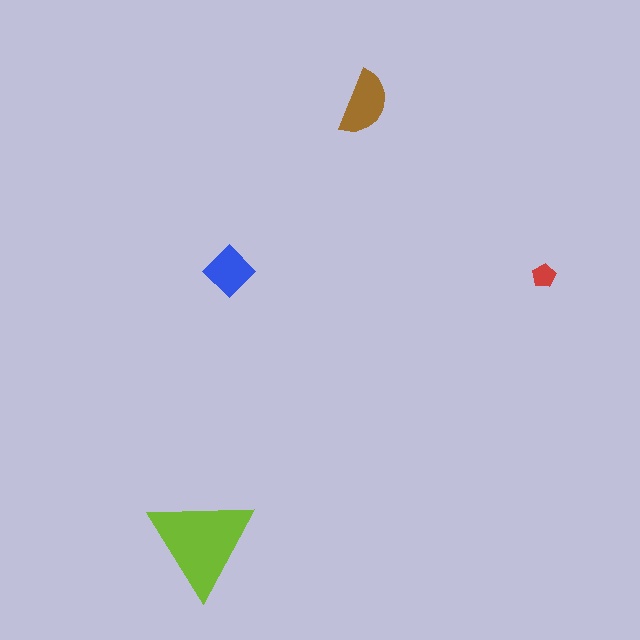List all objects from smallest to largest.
The red pentagon, the blue diamond, the brown semicircle, the lime triangle.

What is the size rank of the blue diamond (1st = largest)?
3rd.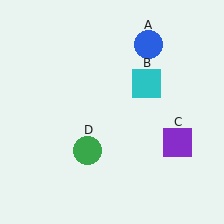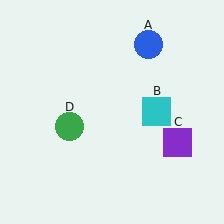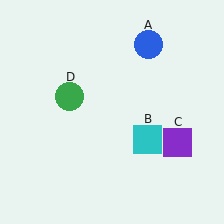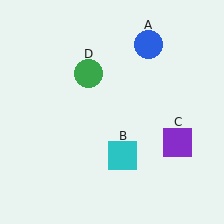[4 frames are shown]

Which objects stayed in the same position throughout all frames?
Blue circle (object A) and purple square (object C) remained stationary.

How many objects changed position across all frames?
2 objects changed position: cyan square (object B), green circle (object D).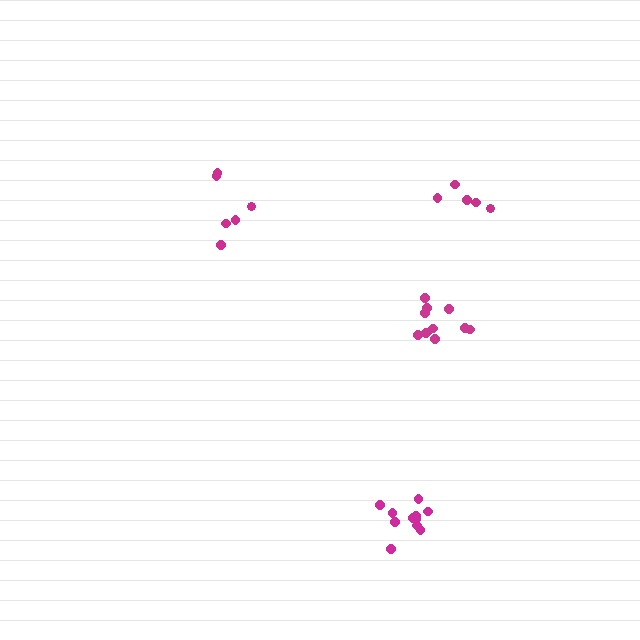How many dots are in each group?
Group 1: 6 dots, Group 2: 5 dots, Group 3: 11 dots, Group 4: 11 dots (33 total).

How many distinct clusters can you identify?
There are 4 distinct clusters.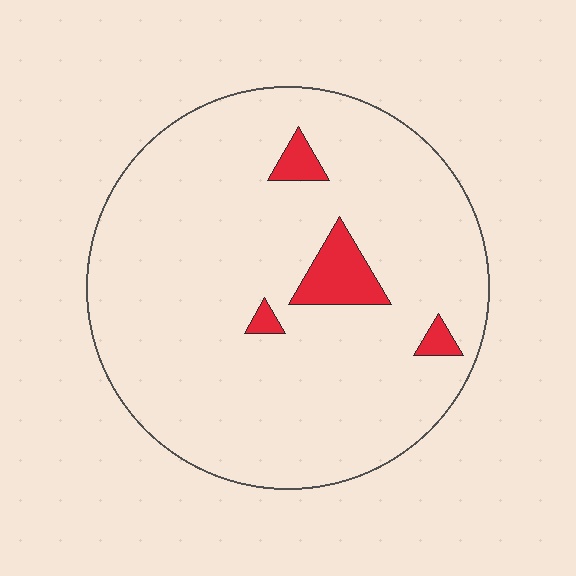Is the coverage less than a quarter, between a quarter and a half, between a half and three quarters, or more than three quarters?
Less than a quarter.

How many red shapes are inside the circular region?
4.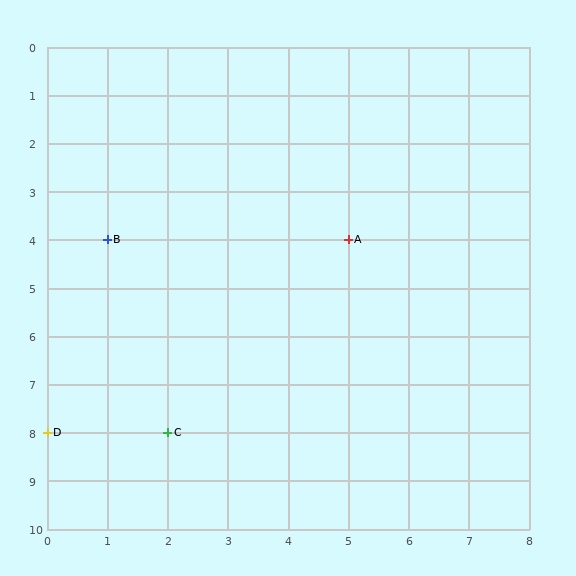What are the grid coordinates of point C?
Point C is at grid coordinates (2, 8).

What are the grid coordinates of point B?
Point B is at grid coordinates (1, 4).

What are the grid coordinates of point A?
Point A is at grid coordinates (5, 4).